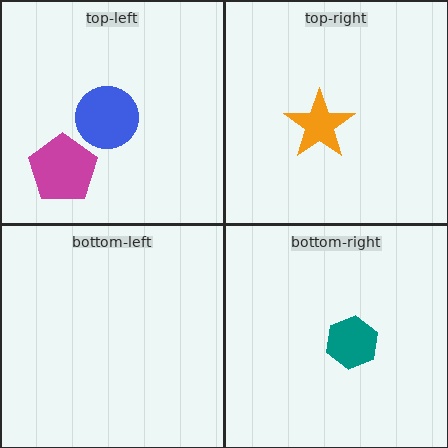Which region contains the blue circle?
The top-left region.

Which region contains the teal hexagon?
The bottom-right region.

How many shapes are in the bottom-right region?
1.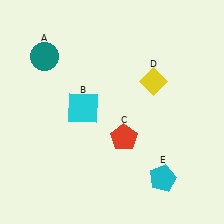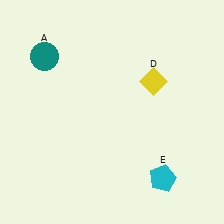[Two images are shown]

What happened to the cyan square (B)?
The cyan square (B) was removed in Image 2. It was in the top-left area of Image 1.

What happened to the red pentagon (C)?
The red pentagon (C) was removed in Image 2. It was in the bottom-right area of Image 1.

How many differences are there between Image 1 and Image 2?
There are 2 differences between the two images.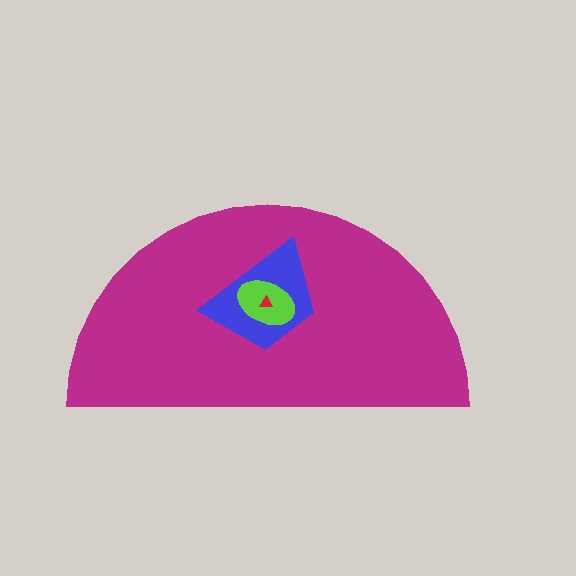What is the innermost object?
The red triangle.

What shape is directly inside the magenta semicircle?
The blue trapezoid.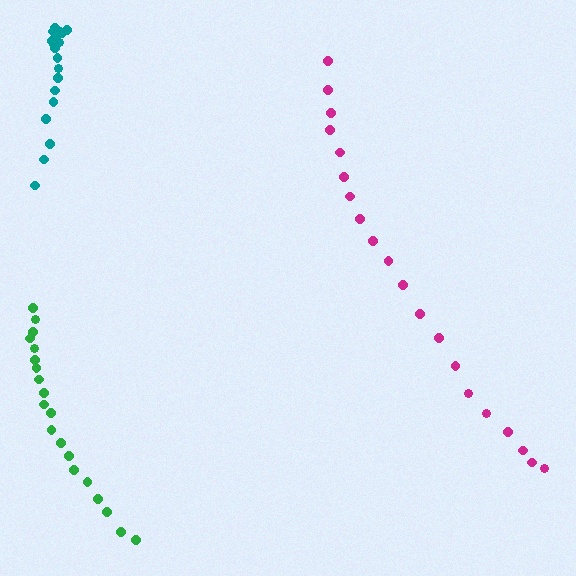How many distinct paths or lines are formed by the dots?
There are 3 distinct paths.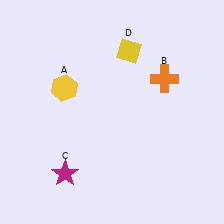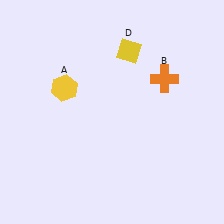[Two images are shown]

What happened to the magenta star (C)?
The magenta star (C) was removed in Image 2. It was in the bottom-left area of Image 1.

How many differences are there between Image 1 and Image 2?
There is 1 difference between the two images.